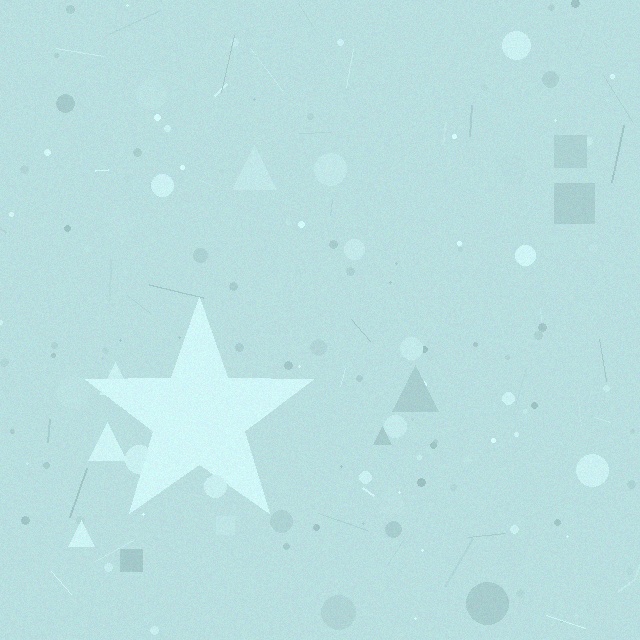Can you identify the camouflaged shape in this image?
The camouflaged shape is a star.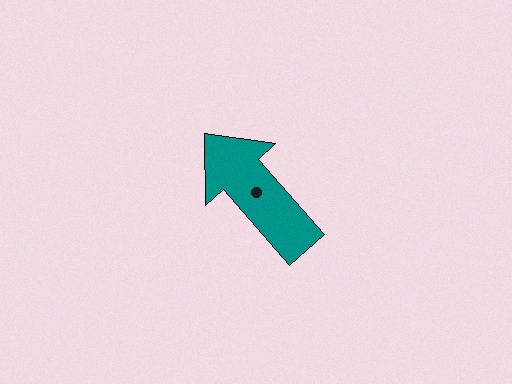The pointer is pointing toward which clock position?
Roughly 11 o'clock.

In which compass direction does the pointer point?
Northwest.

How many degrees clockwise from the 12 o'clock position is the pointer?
Approximately 319 degrees.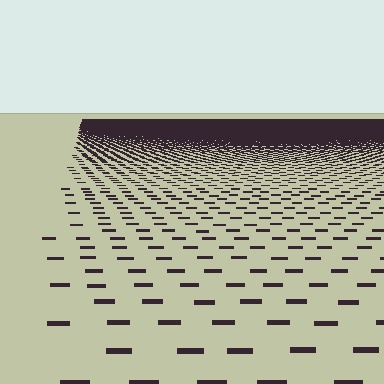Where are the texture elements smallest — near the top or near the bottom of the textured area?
Near the top.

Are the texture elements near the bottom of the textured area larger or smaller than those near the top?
Larger. Near the bottom, elements are closer to the viewer and appear at a bigger on-screen size.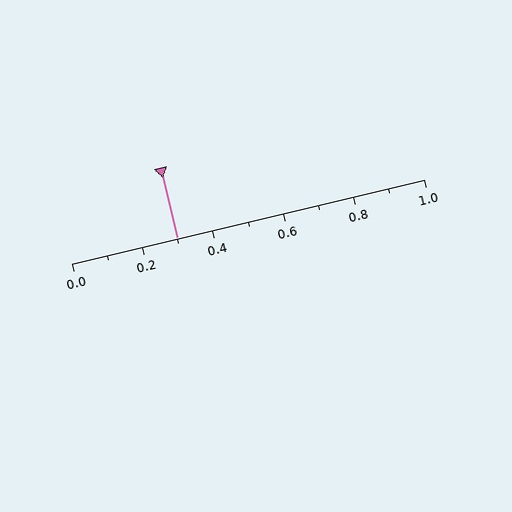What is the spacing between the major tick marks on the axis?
The major ticks are spaced 0.2 apart.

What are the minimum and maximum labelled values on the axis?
The axis runs from 0.0 to 1.0.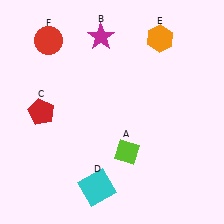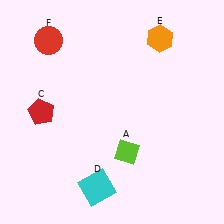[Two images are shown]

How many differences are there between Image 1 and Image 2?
There is 1 difference between the two images.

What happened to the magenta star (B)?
The magenta star (B) was removed in Image 2. It was in the top-left area of Image 1.